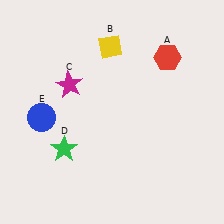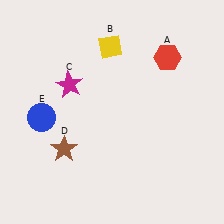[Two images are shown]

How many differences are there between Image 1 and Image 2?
There is 1 difference between the two images.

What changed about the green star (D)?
In Image 1, D is green. In Image 2, it changed to brown.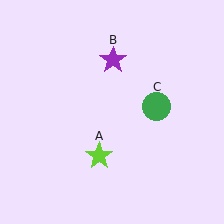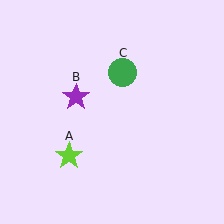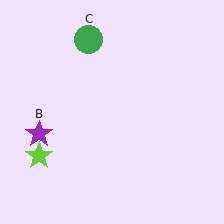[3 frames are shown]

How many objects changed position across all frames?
3 objects changed position: lime star (object A), purple star (object B), green circle (object C).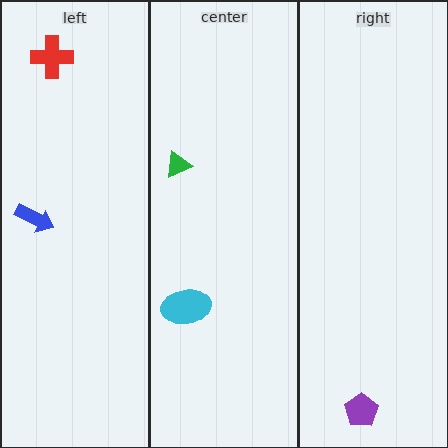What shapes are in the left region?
The blue arrow, the red cross.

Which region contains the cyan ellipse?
The center region.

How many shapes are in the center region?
2.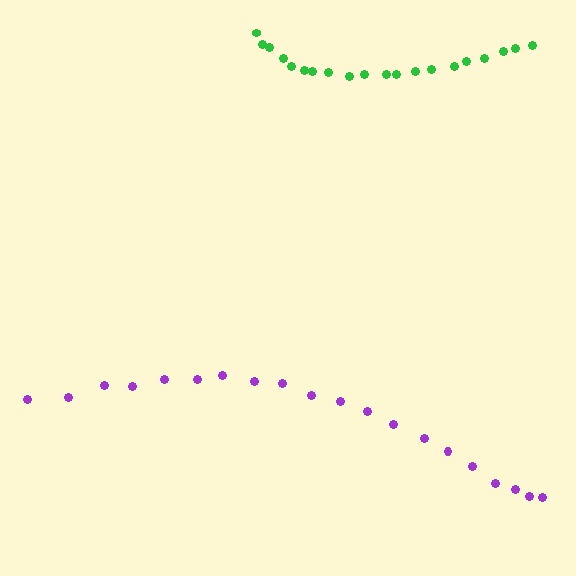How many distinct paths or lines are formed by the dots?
There are 2 distinct paths.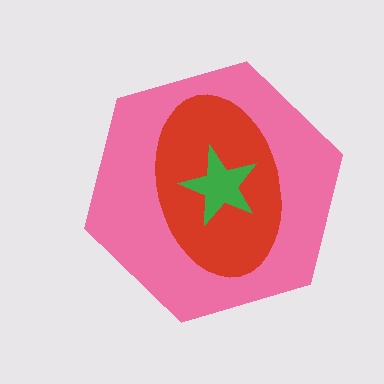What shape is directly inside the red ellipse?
The green star.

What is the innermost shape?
The green star.